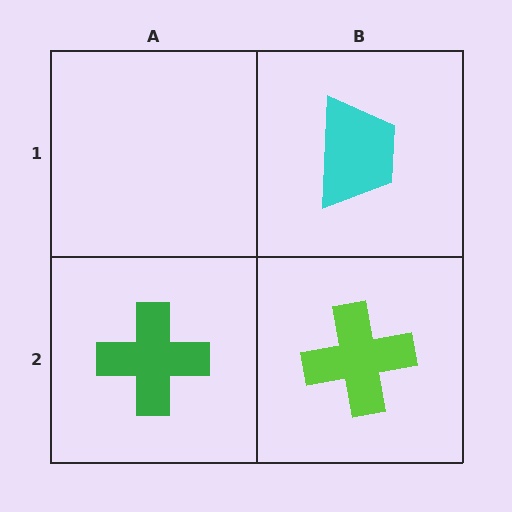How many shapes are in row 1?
1 shape.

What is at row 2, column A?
A green cross.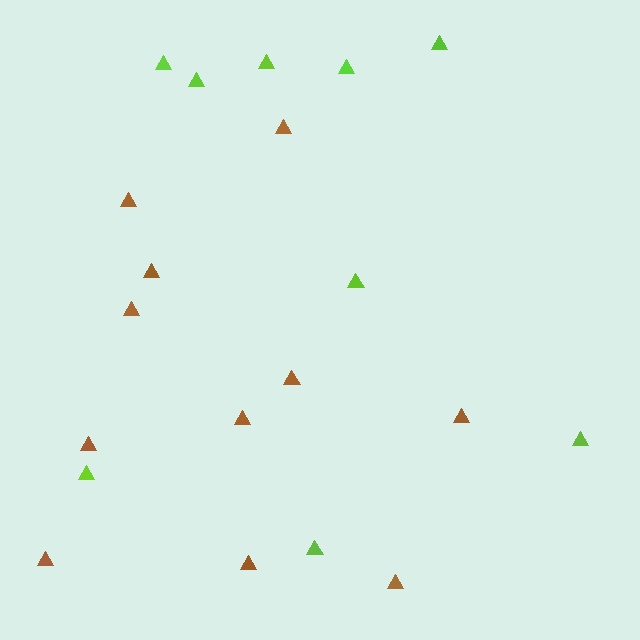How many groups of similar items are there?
There are 2 groups: one group of lime triangles (9) and one group of brown triangles (11).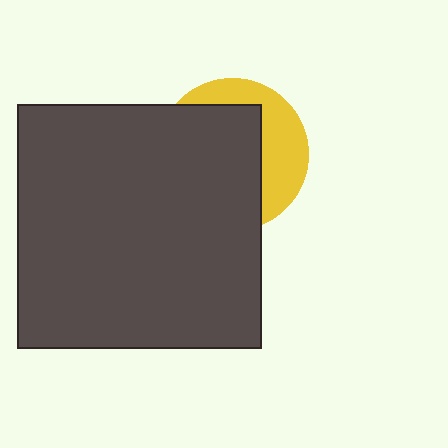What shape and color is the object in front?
The object in front is a dark gray square.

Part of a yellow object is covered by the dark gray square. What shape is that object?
It is a circle.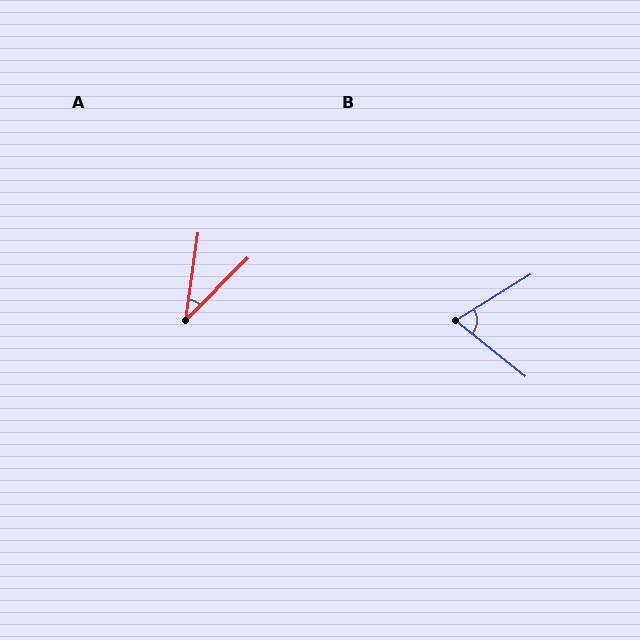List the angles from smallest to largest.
A (37°), B (70°).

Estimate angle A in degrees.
Approximately 37 degrees.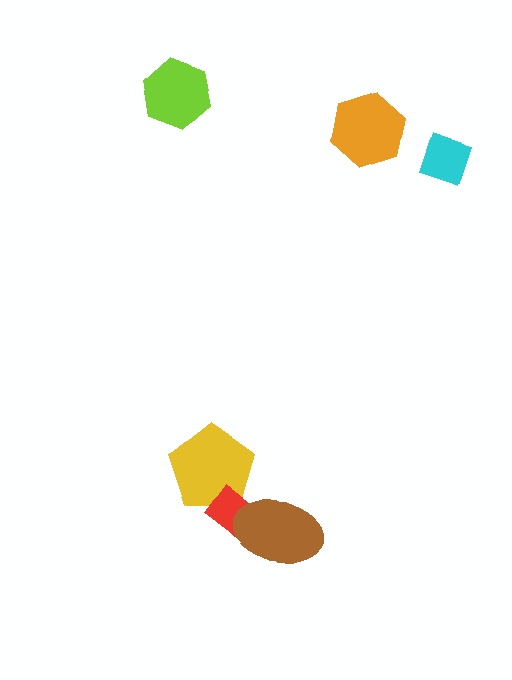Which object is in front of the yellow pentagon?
The red rectangle is in front of the yellow pentagon.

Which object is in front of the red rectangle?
The brown ellipse is in front of the red rectangle.